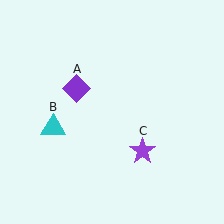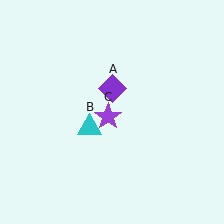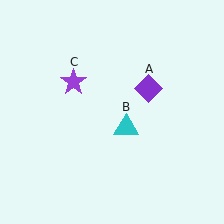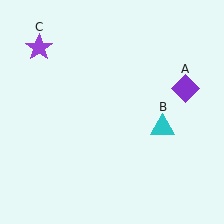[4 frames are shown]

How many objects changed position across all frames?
3 objects changed position: purple diamond (object A), cyan triangle (object B), purple star (object C).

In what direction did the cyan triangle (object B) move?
The cyan triangle (object B) moved right.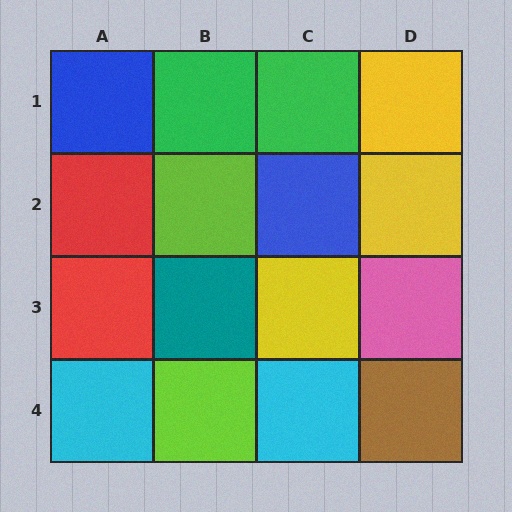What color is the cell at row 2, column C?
Blue.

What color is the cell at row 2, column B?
Lime.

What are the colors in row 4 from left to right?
Cyan, lime, cyan, brown.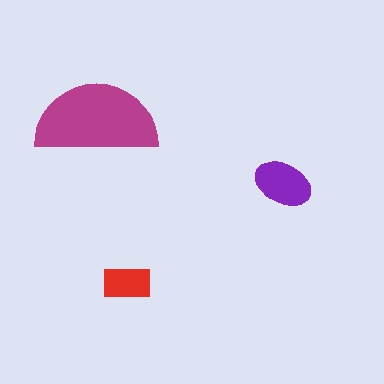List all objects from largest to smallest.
The magenta semicircle, the purple ellipse, the red rectangle.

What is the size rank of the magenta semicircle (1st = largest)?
1st.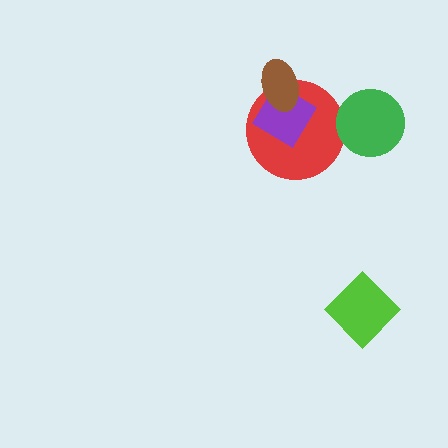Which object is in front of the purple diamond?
The brown ellipse is in front of the purple diamond.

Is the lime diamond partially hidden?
No, no other shape covers it.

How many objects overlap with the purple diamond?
2 objects overlap with the purple diamond.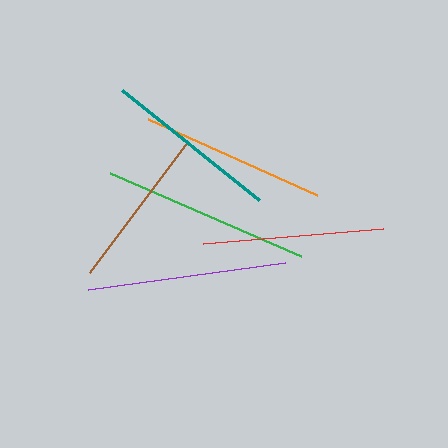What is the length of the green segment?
The green segment is approximately 209 pixels long.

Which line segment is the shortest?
The brown line is the shortest at approximately 163 pixels.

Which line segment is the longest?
The green line is the longest at approximately 209 pixels.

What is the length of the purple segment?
The purple segment is approximately 199 pixels long.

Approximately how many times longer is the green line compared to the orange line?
The green line is approximately 1.1 times the length of the orange line.